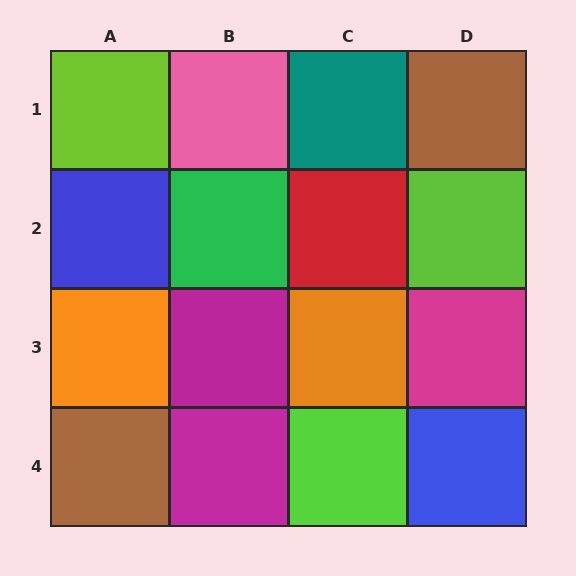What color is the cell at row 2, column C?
Red.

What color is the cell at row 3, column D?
Magenta.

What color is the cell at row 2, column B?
Green.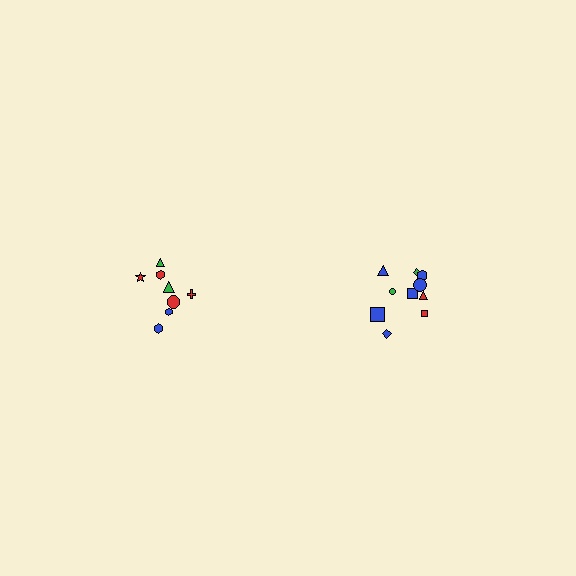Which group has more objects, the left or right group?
The right group.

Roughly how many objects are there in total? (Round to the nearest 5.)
Roughly 20 objects in total.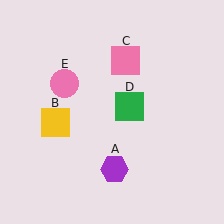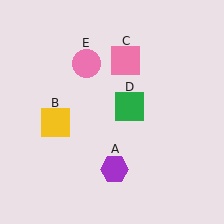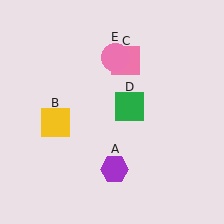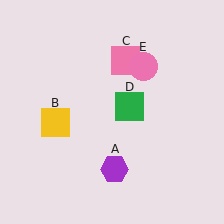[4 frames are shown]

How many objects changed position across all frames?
1 object changed position: pink circle (object E).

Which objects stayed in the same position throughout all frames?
Purple hexagon (object A) and yellow square (object B) and pink square (object C) and green square (object D) remained stationary.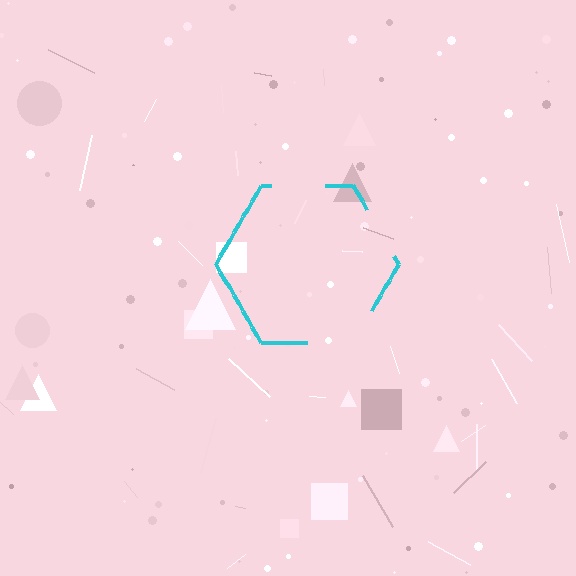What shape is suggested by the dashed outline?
The dashed outline suggests a hexagon.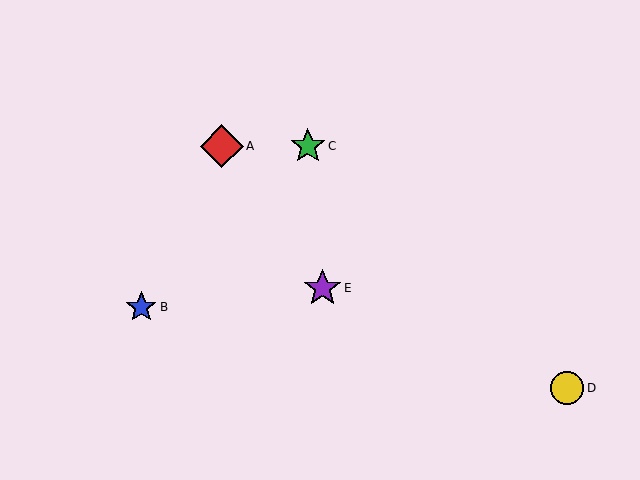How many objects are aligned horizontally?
2 objects (A, C) are aligned horizontally.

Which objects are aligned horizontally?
Objects A, C are aligned horizontally.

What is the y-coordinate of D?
Object D is at y≈388.